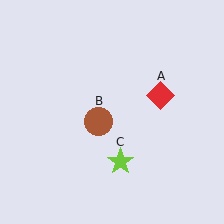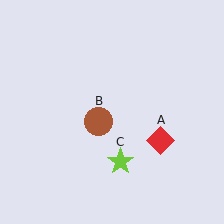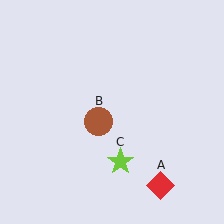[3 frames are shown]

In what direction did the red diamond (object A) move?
The red diamond (object A) moved down.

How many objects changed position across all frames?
1 object changed position: red diamond (object A).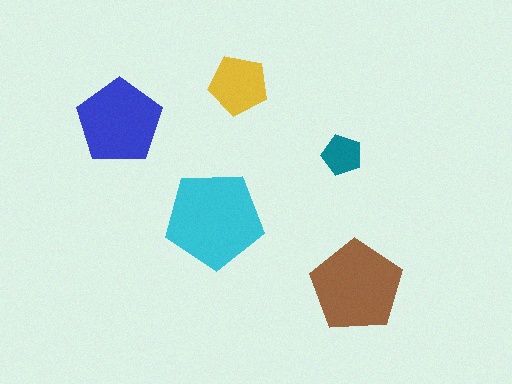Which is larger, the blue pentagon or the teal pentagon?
The blue one.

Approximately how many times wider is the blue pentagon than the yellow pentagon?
About 1.5 times wider.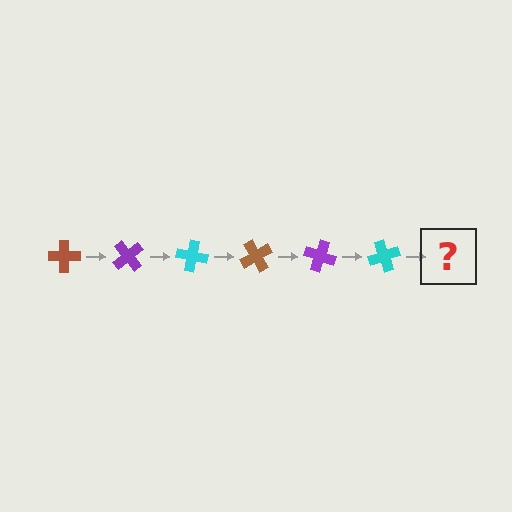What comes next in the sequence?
The next element should be a brown cross, rotated 300 degrees from the start.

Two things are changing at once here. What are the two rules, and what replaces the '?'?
The two rules are that it rotates 50 degrees each step and the color cycles through brown, purple, and cyan. The '?' should be a brown cross, rotated 300 degrees from the start.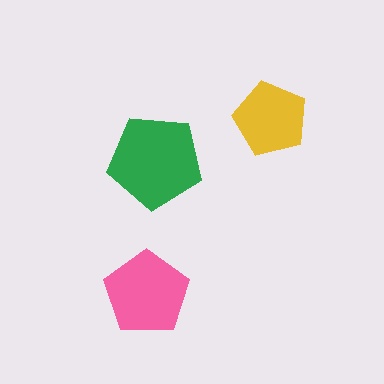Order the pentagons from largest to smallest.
the green one, the pink one, the yellow one.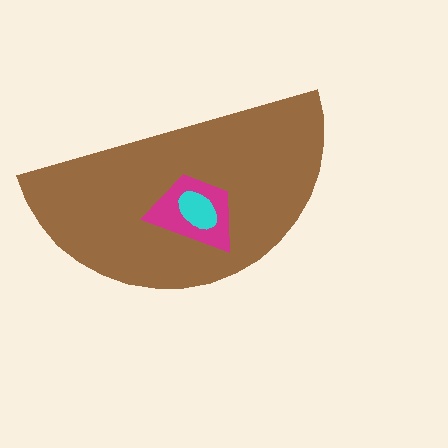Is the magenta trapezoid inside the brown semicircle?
Yes.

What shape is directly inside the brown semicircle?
The magenta trapezoid.